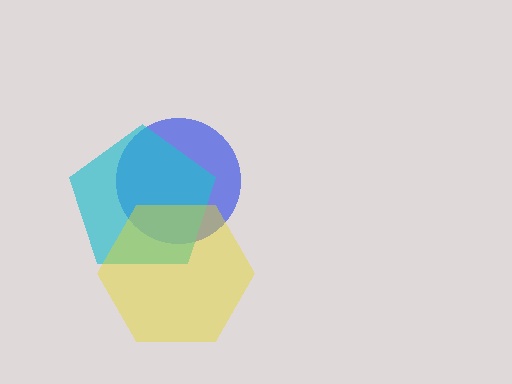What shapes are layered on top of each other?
The layered shapes are: a blue circle, a cyan pentagon, a yellow hexagon.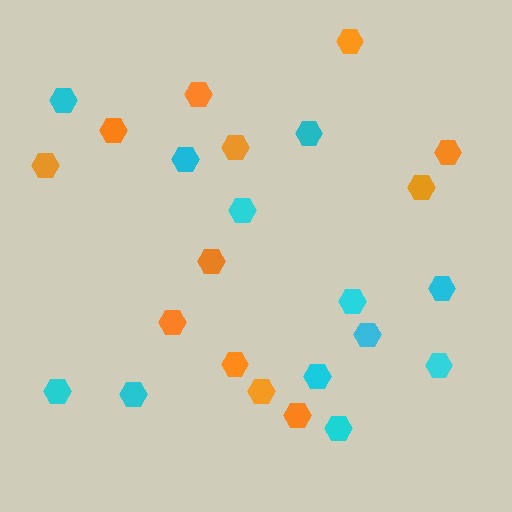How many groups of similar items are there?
There are 2 groups: one group of orange hexagons (12) and one group of cyan hexagons (12).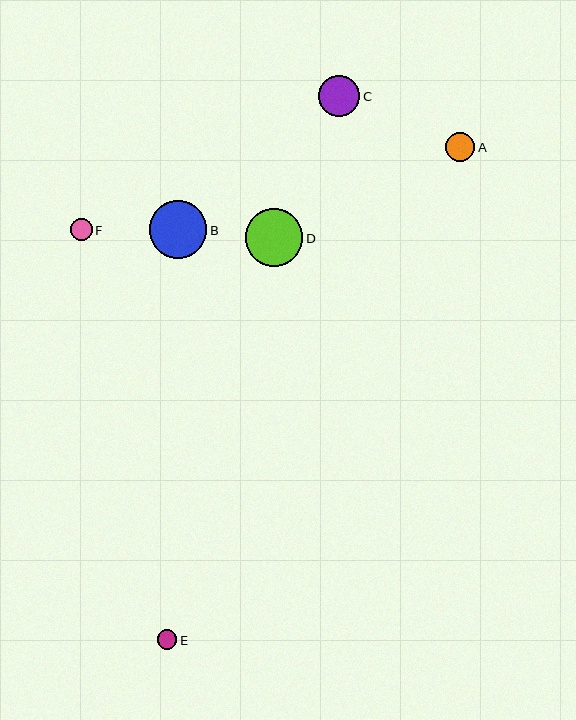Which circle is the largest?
Circle B is the largest with a size of approximately 58 pixels.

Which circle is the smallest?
Circle E is the smallest with a size of approximately 19 pixels.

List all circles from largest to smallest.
From largest to smallest: B, D, C, A, F, E.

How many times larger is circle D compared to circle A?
Circle D is approximately 1.9 times the size of circle A.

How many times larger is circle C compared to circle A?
Circle C is approximately 1.4 times the size of circle A.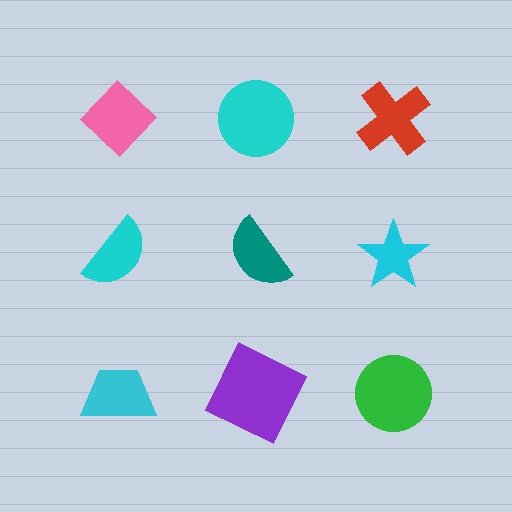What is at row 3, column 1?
A cyan trapezoid.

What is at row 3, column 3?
A green circle.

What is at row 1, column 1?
A pink diamond.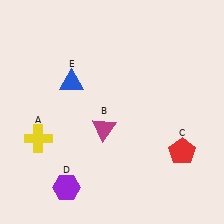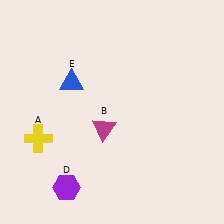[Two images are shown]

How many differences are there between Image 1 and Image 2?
There is 1 difference between the two images.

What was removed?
The red pentagon (C) was removed in Image 2.